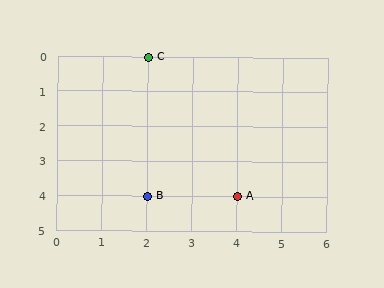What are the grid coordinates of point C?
Point C is at grid coordinates (2, 0).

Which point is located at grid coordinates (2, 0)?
Point C is at (2, 0).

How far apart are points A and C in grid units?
Points A and C are 2 columns and 4 rows apart (about 4.5 grid units diagonally).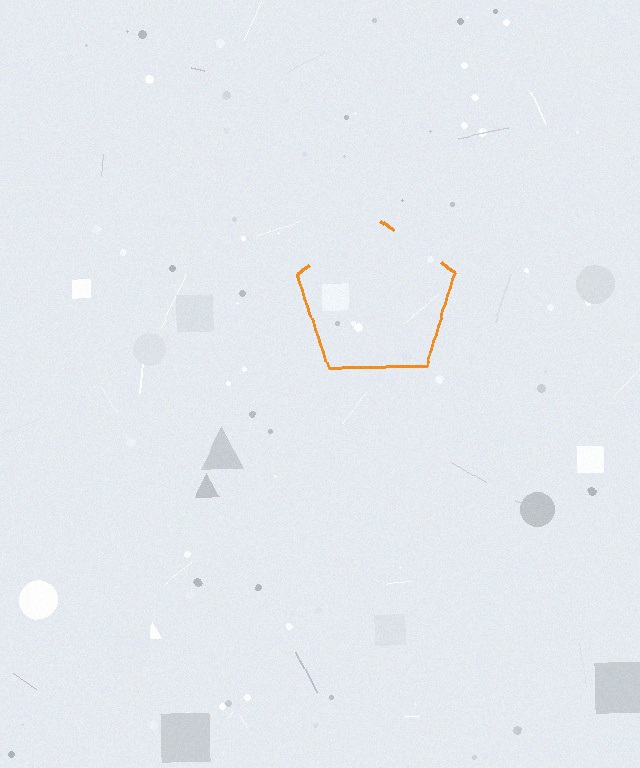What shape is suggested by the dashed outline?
The dashed outline suggests a pentagon.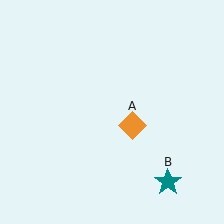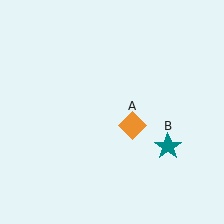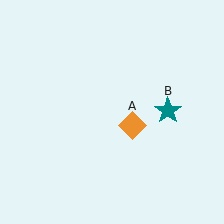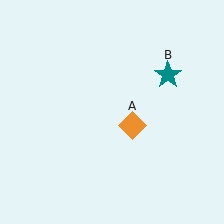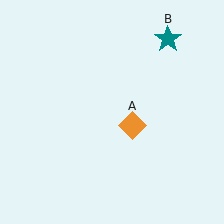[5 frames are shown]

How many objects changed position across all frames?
1 object changed position: teal star (object B).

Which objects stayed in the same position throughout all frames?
Orange diamond (object A) remained stationary.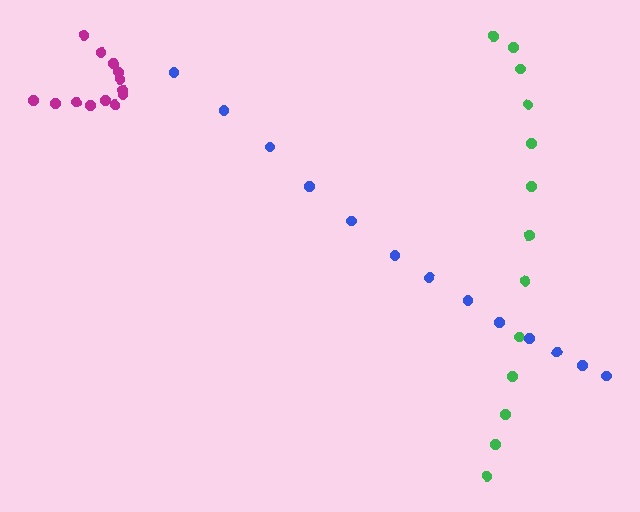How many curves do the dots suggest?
There are 3 distinct paths.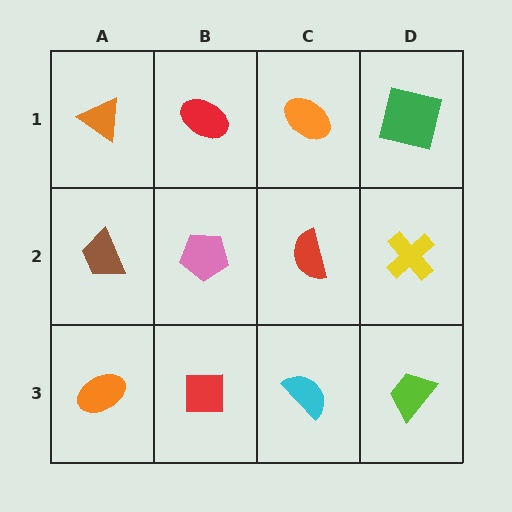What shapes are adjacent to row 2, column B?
A red ellipse (row 1, column B), a red square (row 3, column B), a brown trapezoid (row 2, column A), a red semicircle (row 2, column C).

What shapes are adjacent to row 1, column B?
A pink pentagon (row 2, column B), an orange triangle (row 1, column A), an orange ellipse (row 1, column C).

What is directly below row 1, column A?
A brown trapezoid.